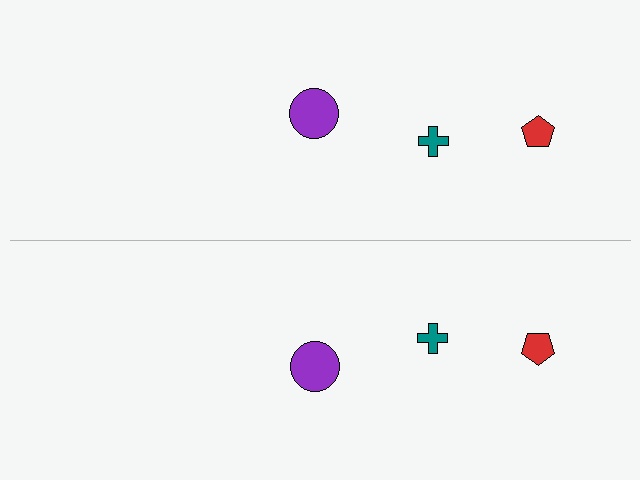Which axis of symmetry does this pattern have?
The pattern has a horizontal axis of symmetry running through the center of the image.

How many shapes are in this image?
There are 6 shapes in this image.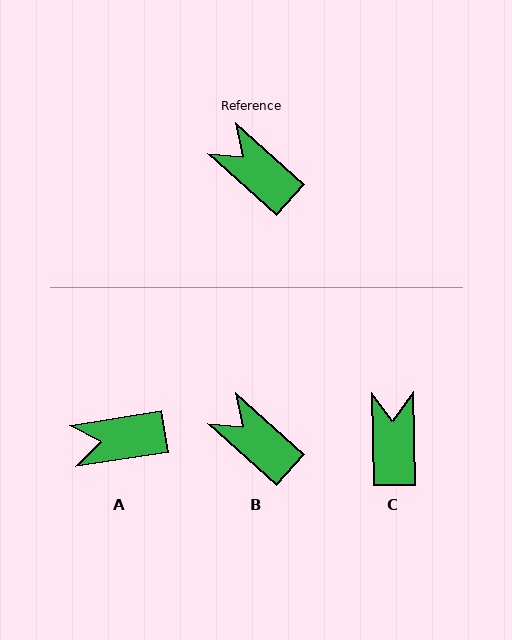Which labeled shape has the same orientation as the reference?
B.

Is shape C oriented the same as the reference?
No, it is off by about 47 degrees.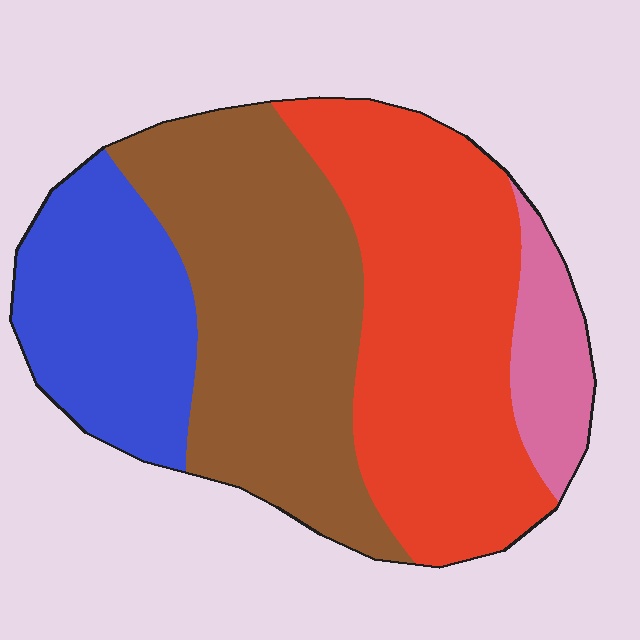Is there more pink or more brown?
Brown.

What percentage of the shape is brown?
Brown takes up between a third and a half of the shape.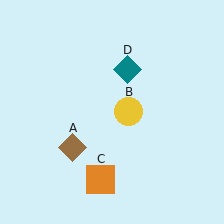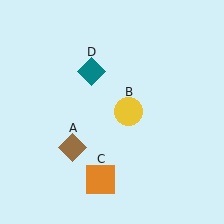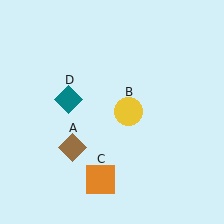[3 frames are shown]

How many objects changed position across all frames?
1 object changed position: teal diamond (object D).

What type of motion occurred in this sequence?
The teal diamond (object D) rotated counterclockwise around the center of the scene.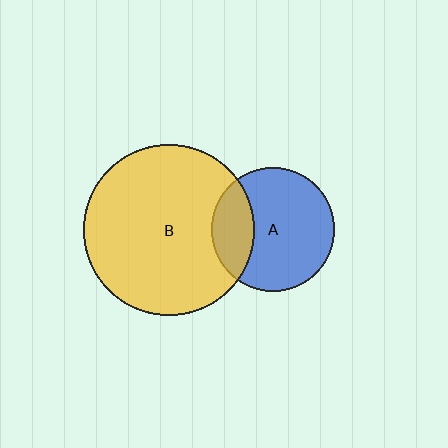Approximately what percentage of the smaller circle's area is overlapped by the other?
Approximately 25%.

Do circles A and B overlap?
Yes.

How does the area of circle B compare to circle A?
Approximately 1.9 times.